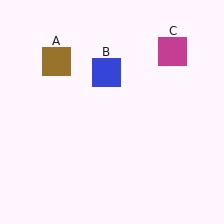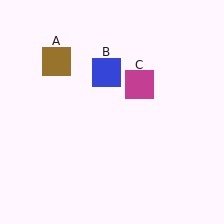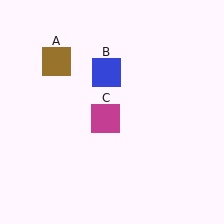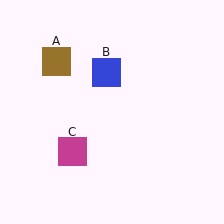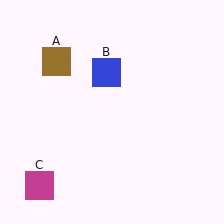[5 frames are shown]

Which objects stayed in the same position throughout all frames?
Brown square (object A) and blue square (object B) remained stationary.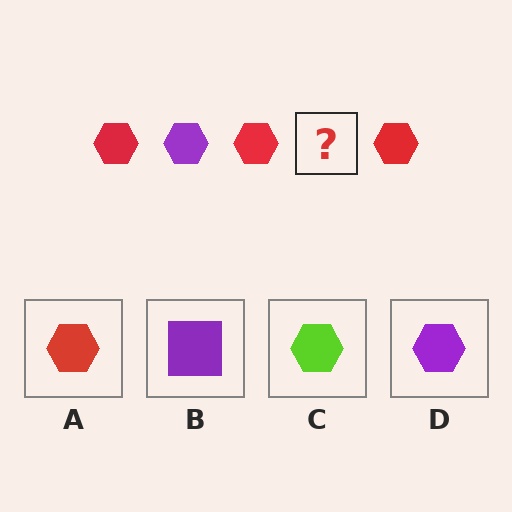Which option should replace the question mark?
Option D.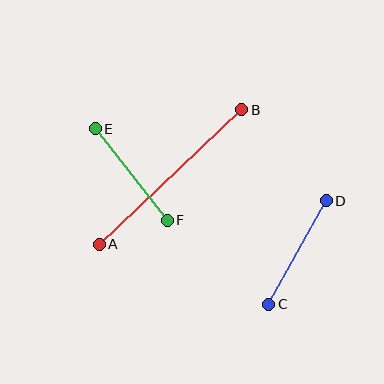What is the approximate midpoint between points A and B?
The midpoint is at approximately (170, 177) pixels.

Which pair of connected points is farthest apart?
Points A and B are farthest apart.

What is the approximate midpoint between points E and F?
The midpoint is at approximately (131, 174) pixels.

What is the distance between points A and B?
The distance is approximately 196 pixels.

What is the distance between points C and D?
The distance is approximately 118 pixels.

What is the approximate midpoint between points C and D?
The midpoint is at approximately (297, 253) pixels.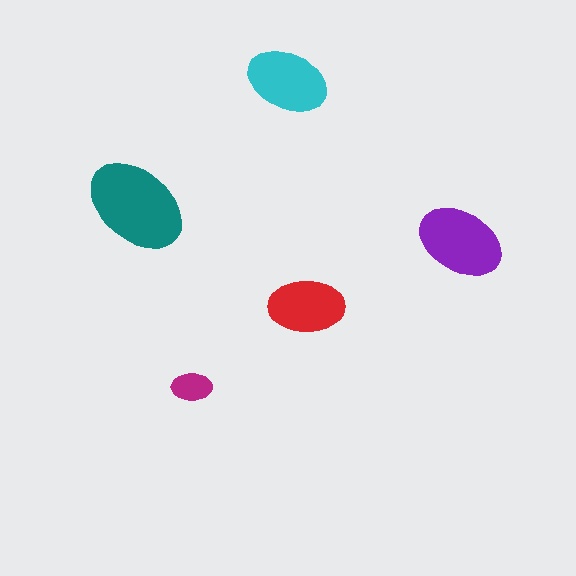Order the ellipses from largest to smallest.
the teal one, the purple one, the cyan one, the red one, the magenta one.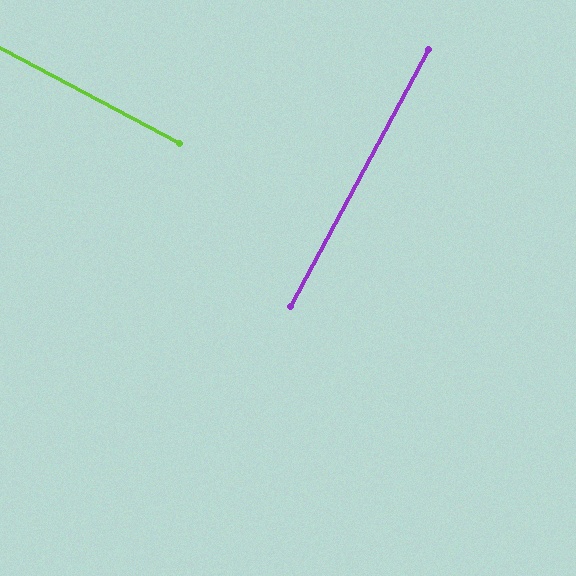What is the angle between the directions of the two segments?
Approximately 90 degrees.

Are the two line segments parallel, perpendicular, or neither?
Perpendicular — they meet at approximately 90°.